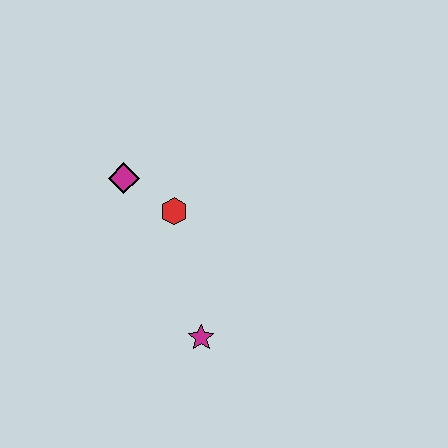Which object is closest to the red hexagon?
The magenta diamond is closest to the red hexagon.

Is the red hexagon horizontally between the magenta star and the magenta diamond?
Yes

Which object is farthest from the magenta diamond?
The magenta star is farthest from the magenta diamond.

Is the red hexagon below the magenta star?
No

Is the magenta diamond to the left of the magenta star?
Yes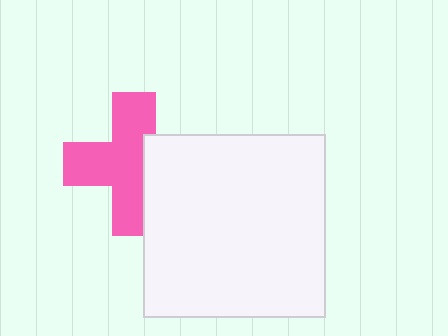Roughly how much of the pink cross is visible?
Most of it is visible (roughly 68%).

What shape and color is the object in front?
The object in front is a white square.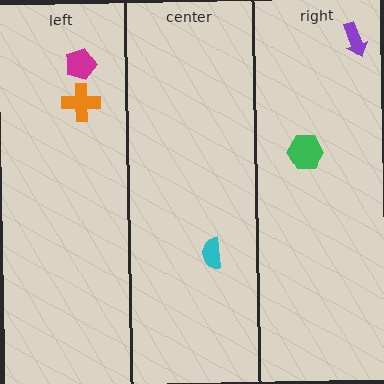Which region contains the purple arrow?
The right region.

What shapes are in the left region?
The orange cross, the magenta pentagon.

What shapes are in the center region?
The cyan semicircle.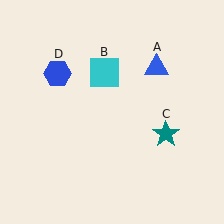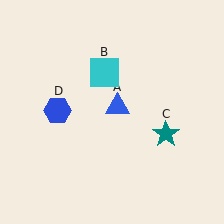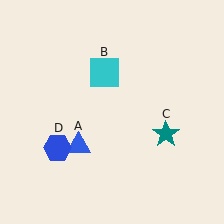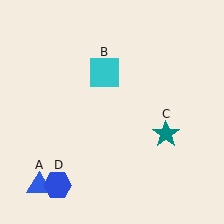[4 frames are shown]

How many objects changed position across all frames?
2 objects changed position: blue triangle (object A), blue hexagon (object D).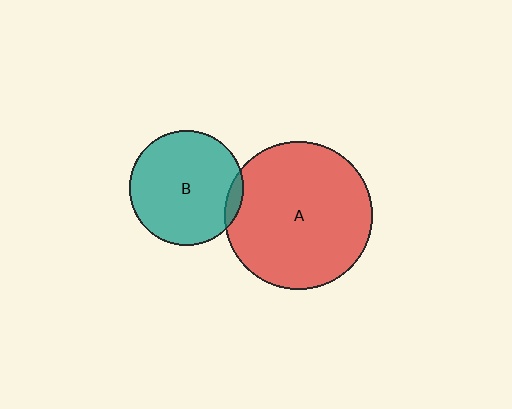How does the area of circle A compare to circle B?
Approximately 1.7 times.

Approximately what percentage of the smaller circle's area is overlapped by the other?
Approximately 5%.